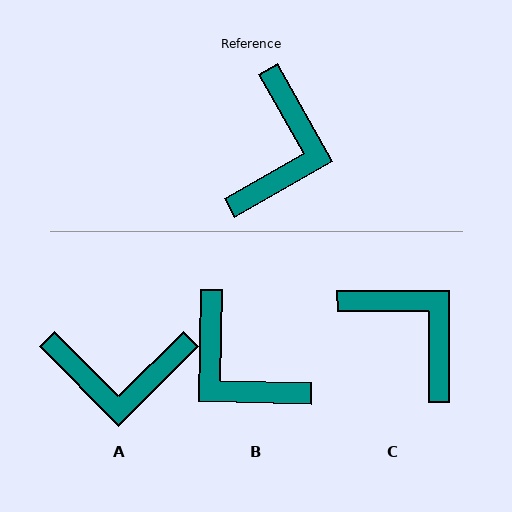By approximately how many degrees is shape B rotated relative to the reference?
Approximately 121 degrees clockwise.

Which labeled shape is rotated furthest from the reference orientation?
B, about 121 degrees away.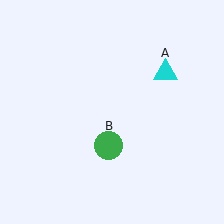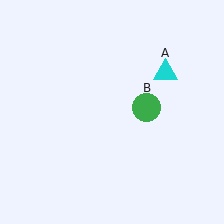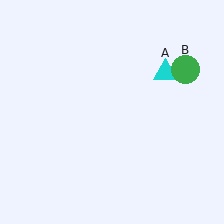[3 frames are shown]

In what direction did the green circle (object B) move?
The green circle (object B) moved up and to the right.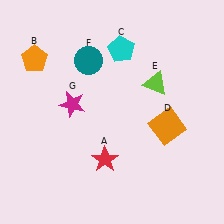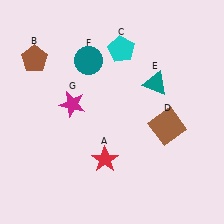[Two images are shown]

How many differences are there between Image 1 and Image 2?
There are 3 differences between the two images.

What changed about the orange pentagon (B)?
In Image 1, B is orange. In Image 2, it changed to brown.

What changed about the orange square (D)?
In Image 1, D is orange. In Image 2, it changed to brown.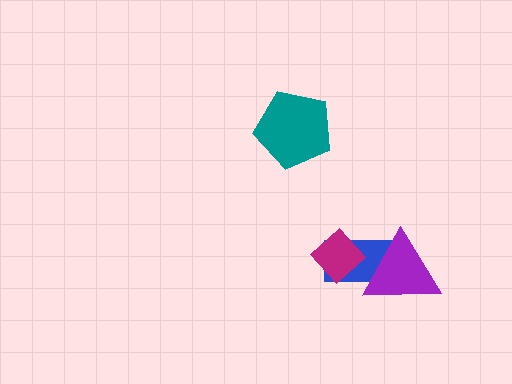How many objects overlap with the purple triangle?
2 objects overlap with the purple triangle.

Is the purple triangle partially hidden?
Yes, it is partially covered by another shape.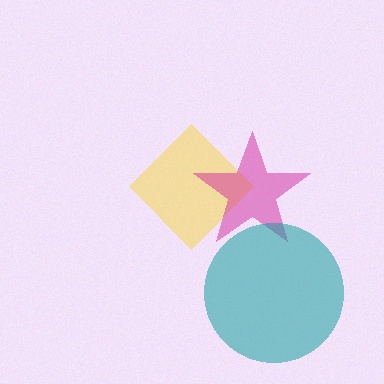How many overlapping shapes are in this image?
There are 3 overlapping shapes in the image.